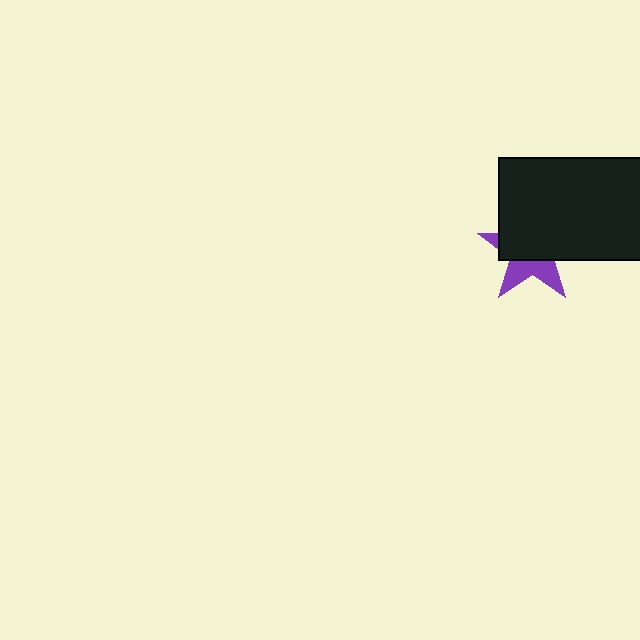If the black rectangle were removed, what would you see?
You would see the complete purple star.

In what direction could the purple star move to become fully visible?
The purple star could move down. That would shift it out from behind the black rectangle entirely.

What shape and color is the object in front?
The object in front is a black rectangle.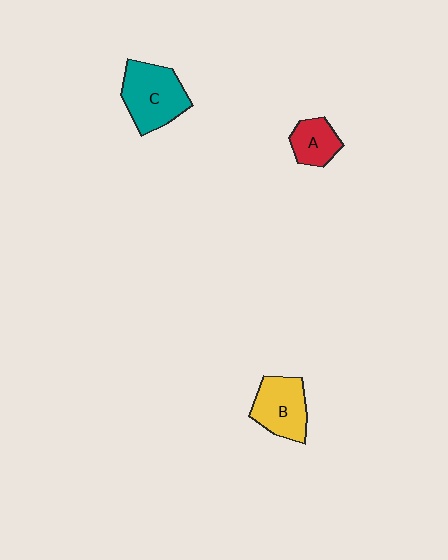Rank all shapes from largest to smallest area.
From largest to smallest: C (teal), B (yellow), A (red).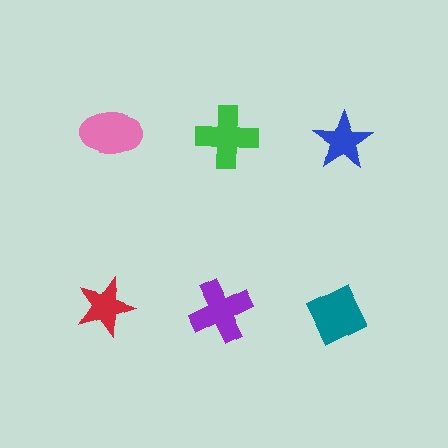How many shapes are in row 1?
3 shapes.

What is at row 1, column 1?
A pink ellipse.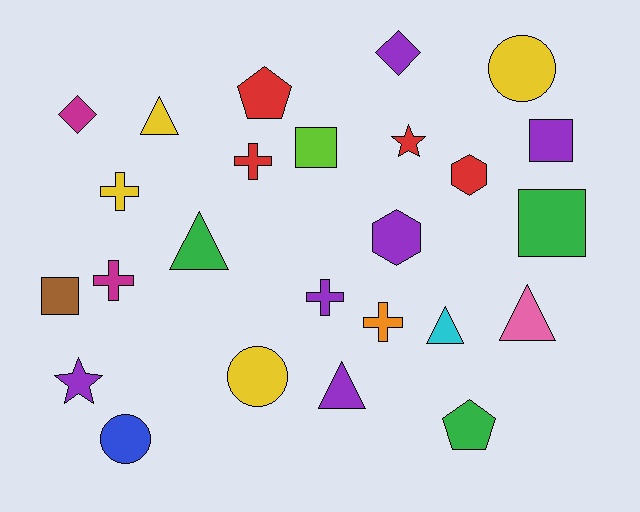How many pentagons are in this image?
There are 2 pentagons.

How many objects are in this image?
There are 25 objects.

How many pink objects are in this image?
There is 1 pink object.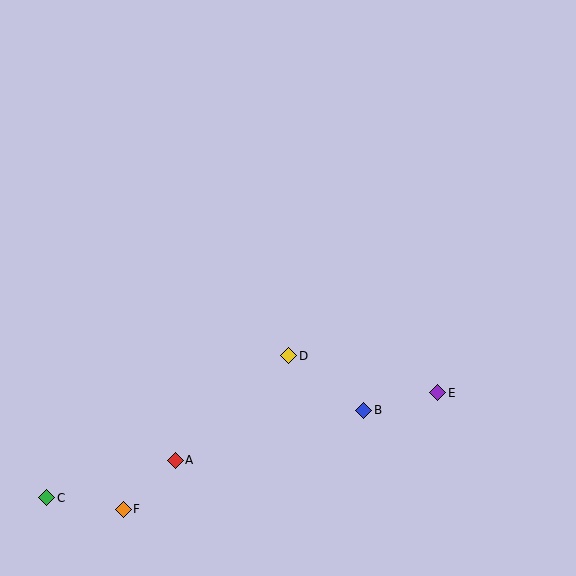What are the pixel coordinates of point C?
Point C is at (47, 498).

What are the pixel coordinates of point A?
Point A is at (175, 460).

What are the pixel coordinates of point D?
Point D is at (289, 356).